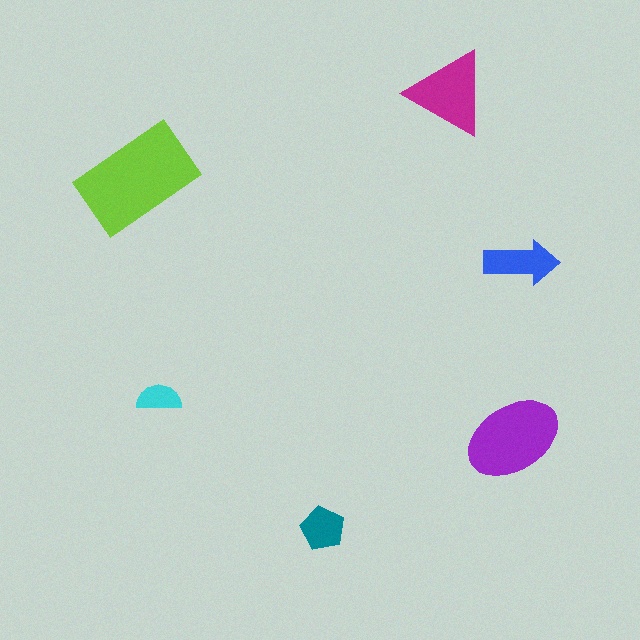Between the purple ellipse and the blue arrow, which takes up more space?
The purple ellipse.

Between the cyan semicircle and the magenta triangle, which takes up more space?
The magenta triangle.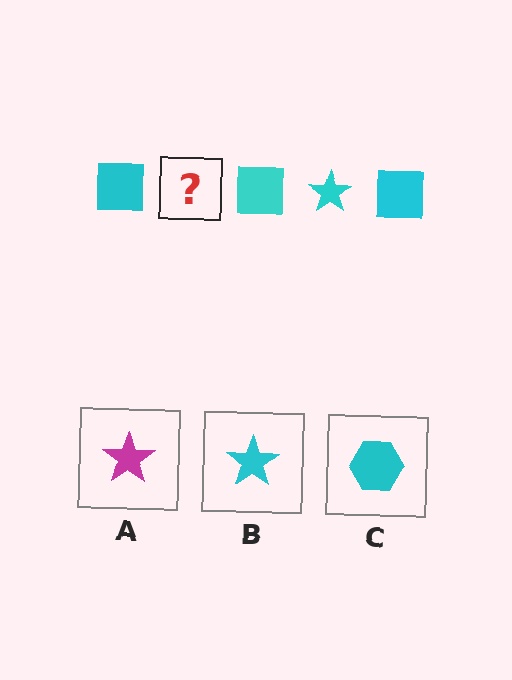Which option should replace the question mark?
Option B.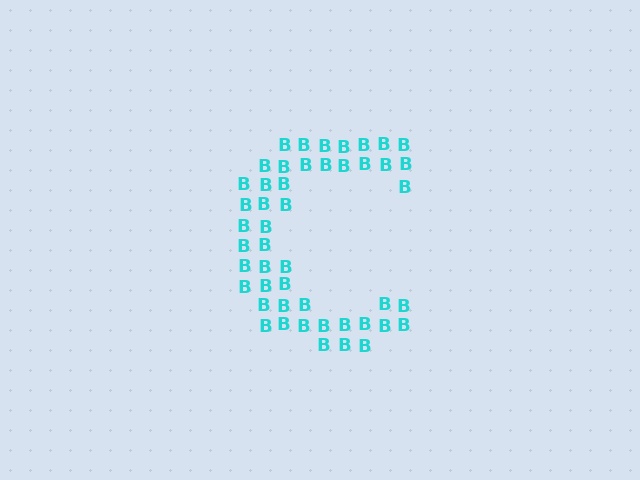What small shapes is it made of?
It is made of small letter B's.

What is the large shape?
The large shape is the letter C.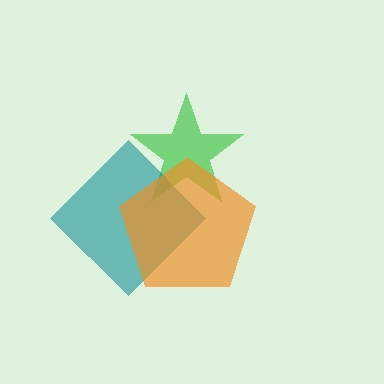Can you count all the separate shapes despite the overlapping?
Yes, there are 3 separate shapes.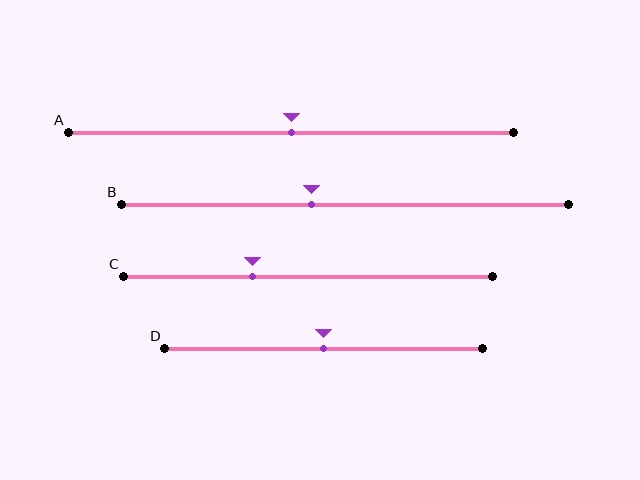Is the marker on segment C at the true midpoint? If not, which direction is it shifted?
No, the marker on segment C is shifted to the left by about 15% of the segment length.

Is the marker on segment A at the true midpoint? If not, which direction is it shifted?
Yes, the marker on segment A is at the true midpoint.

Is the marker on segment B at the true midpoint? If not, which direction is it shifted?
No, the marker on segment B is shifted to the left by about 7% of the segment length.